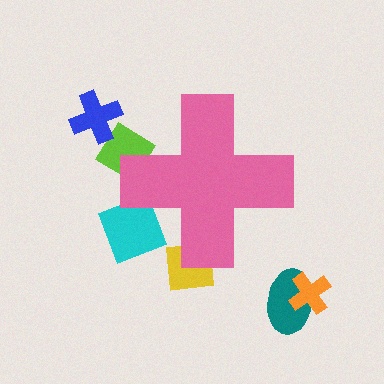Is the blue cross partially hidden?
No, the blue cross is fully visible.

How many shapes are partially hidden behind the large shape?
3 shapes are partially hidden.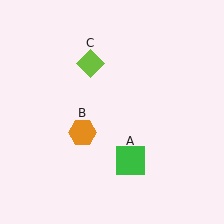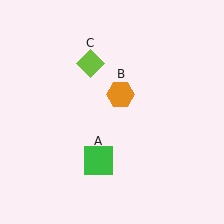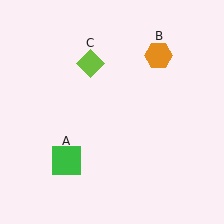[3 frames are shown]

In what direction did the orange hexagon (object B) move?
The orange hexagon (object B) moved up and to the right.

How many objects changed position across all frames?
2 objects changed position: green square (object A), orange hexagon (object B).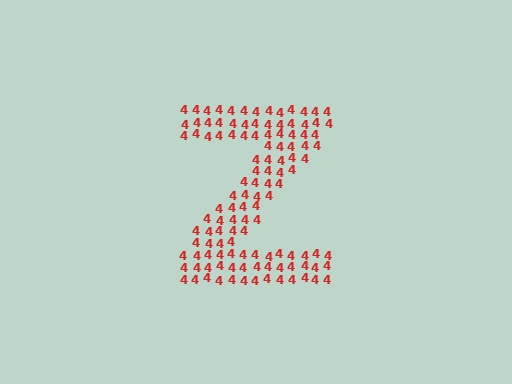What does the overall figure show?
The overall figure shows the letter Z.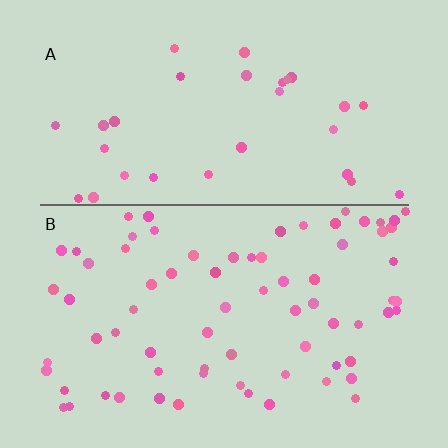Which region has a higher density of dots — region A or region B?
B (the bottom).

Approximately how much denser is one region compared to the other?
Approximately 2.3× — region B over region A.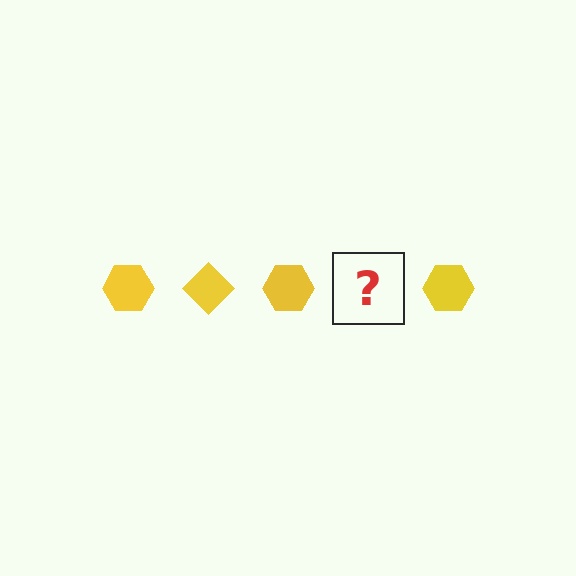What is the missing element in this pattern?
The missing element is a yellow diamond.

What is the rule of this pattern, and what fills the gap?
The rule is that the pattern cycles through hexagon, diamond shapes in yellow. The gap should be filled with a yellow diamond.